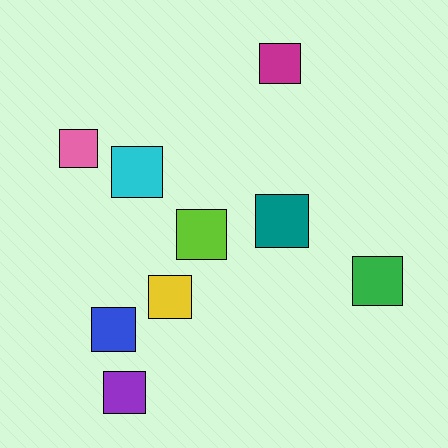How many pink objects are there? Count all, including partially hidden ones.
There is 1 pink object.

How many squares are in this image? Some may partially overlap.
There are 9 squares.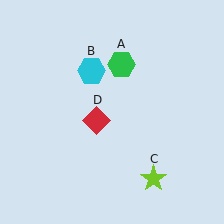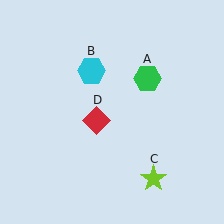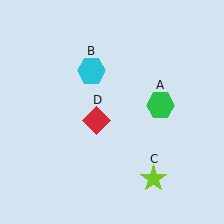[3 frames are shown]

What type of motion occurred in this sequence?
The green hexagon (object A) rotated clockwise around the center of the scene.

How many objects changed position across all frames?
1 object changed position: green hexagon (object A).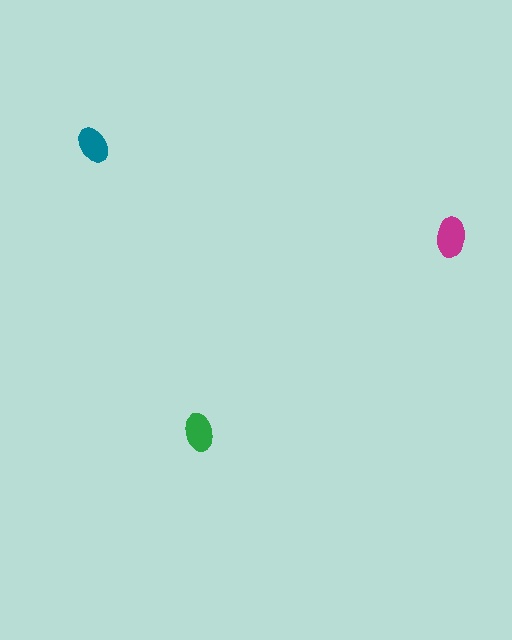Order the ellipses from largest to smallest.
the magenta one, the green one, the teal one.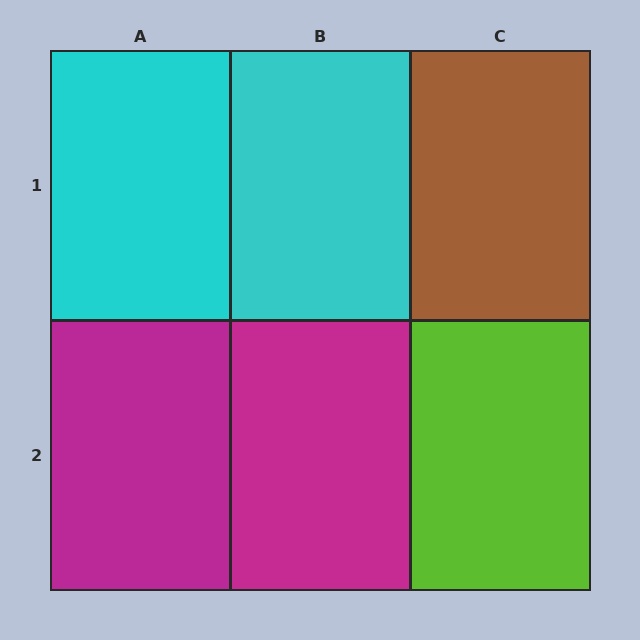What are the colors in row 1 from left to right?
Cyan, cyan, brown.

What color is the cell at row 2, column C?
Lime.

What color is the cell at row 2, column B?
Magenta.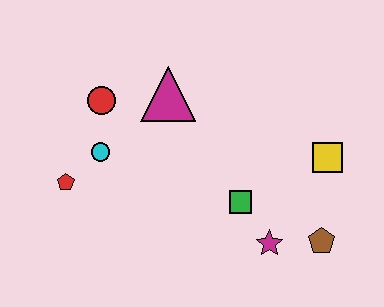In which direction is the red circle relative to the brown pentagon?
The red circle is to the left of the brown pentagon.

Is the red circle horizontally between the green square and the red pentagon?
Yes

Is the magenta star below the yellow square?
Yes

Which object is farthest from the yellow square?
The red pentagon is farthest from the yellow square.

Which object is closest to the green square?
The magenta star is closest to the green square.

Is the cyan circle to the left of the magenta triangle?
Yes